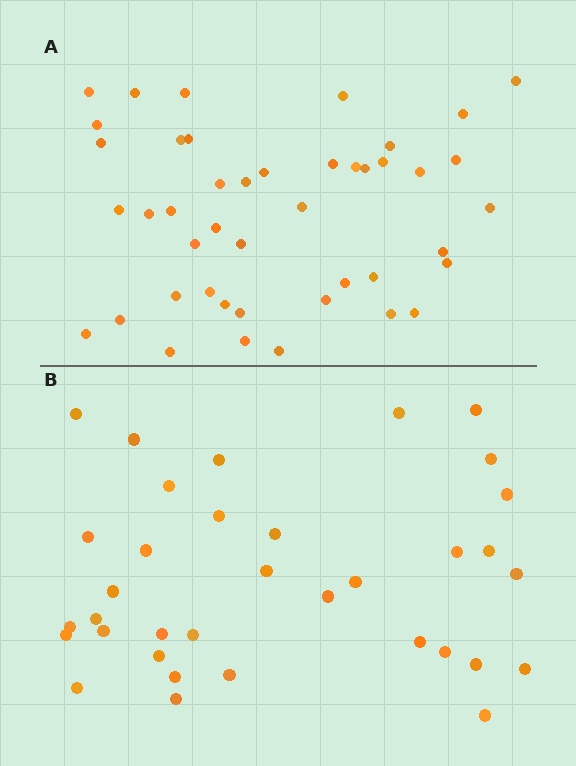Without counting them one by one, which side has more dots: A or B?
Region A (the top region) has more dots.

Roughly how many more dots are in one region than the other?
Region A has roughly 8 or so more dots than region B.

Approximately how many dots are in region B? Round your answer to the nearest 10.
About 40 dots. (The exact count is 35, which rounds to 40.)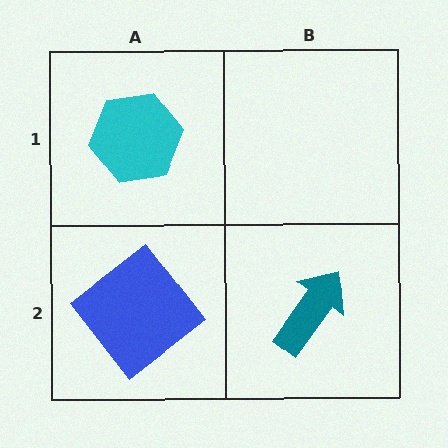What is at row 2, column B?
A teal arrow.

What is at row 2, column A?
A blue diamond.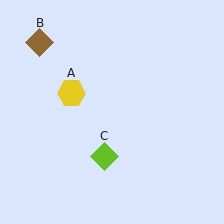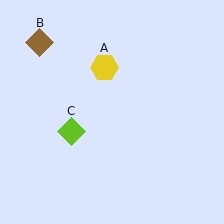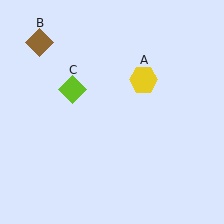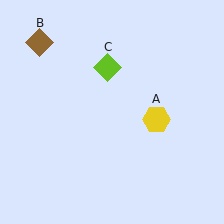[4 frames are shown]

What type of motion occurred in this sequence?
The yellow hexagon (object A), lime diamond (object C) rotated clockwise around the center of the scene.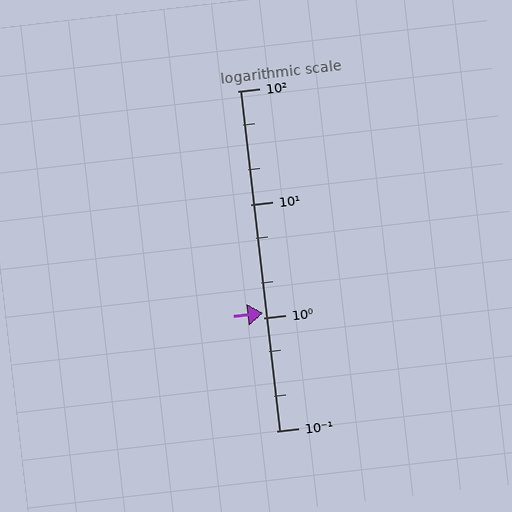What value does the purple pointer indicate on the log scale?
The pointer indicates approximately 1.1.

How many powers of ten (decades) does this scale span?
The scale spans 3 decades, from 0.1 to 100.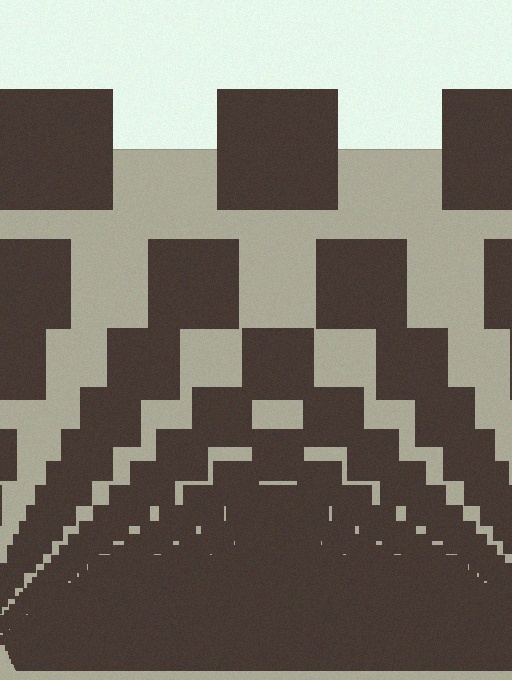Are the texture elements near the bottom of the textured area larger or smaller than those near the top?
Smaller. The gradient is inverted — elements near the bottom are smaller and denser.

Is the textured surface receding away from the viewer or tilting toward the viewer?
The surface appears to tilt toward the viewer. Texture elements get larger and sparser toward the top.